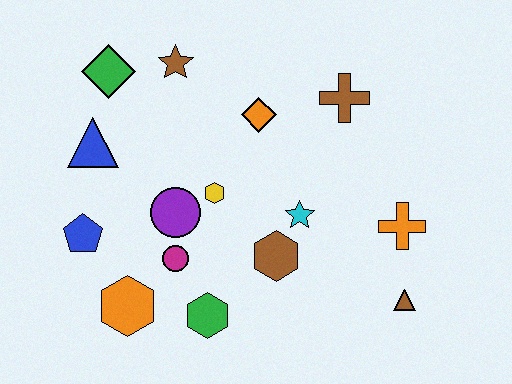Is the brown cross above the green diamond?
No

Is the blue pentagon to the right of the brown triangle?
No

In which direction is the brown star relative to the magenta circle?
The brown star is above the magenta circle.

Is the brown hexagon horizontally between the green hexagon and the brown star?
No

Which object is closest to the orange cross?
The brown triangle is closest to the orange cross.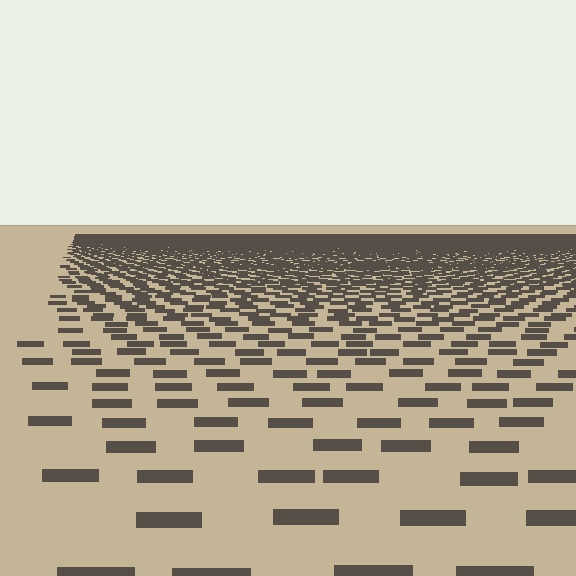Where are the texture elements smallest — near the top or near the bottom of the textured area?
Near the top.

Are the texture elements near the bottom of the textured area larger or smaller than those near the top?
Larger. Near the bottom, elements are closer to the viewer and appear at a bigger on-screen size.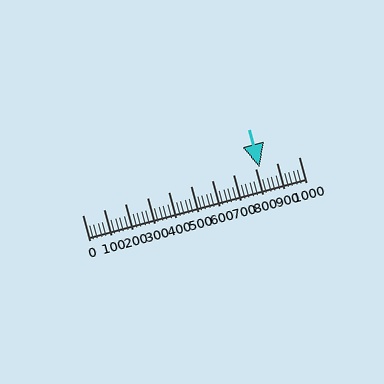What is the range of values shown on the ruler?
The ruler shows values from 0 to 1000.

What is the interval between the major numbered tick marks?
The major tick marks are spaced 100 units apart.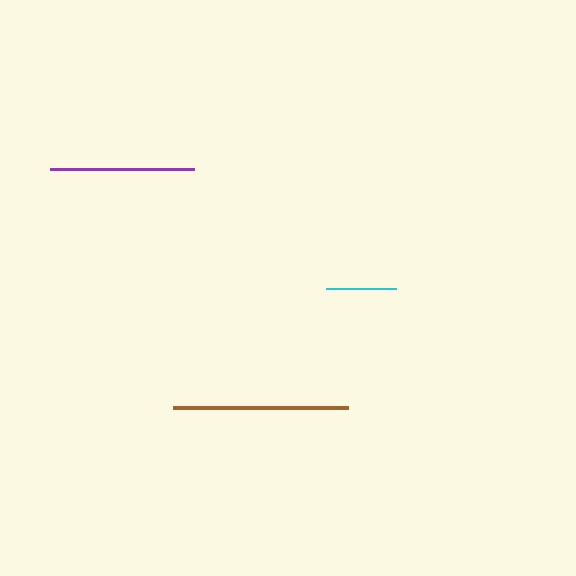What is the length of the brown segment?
The brown segment is approximately 175 pixels long.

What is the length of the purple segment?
The purple segment is approximately 144 pixels long.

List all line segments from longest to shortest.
From longest to shortest: brown, purple, cyan.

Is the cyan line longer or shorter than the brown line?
The brown line is longer than the cyan line.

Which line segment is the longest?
The brown line is the longest at approximately 175 pixels.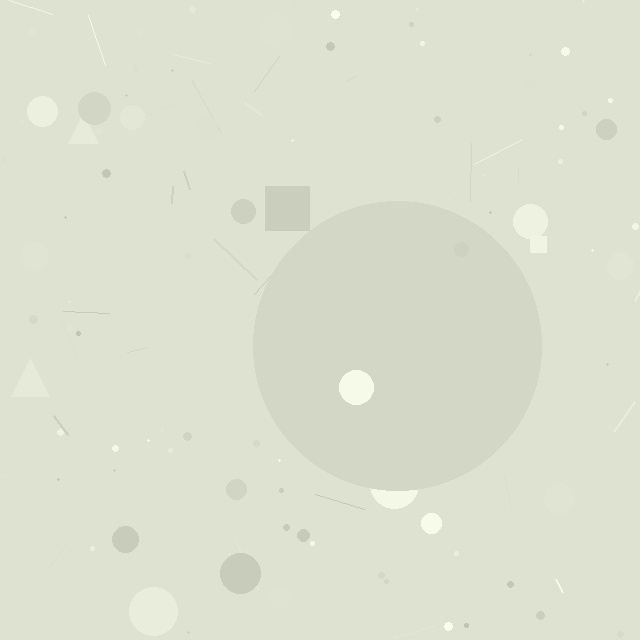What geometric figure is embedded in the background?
A circle is embedded in the background.